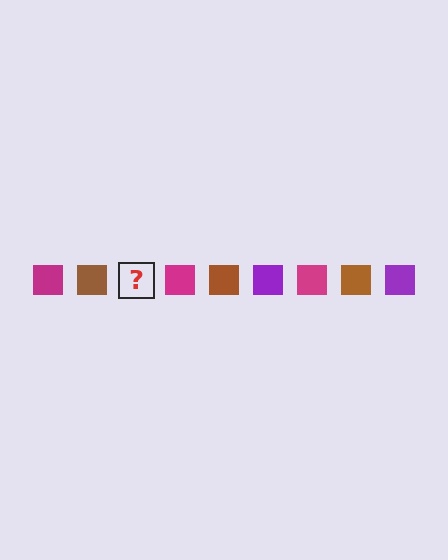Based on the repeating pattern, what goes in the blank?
The blank should be a purple square.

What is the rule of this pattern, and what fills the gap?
The rule is that the pattern cycles through magenta, brown, purple squares. The gap should be filled with a purple square.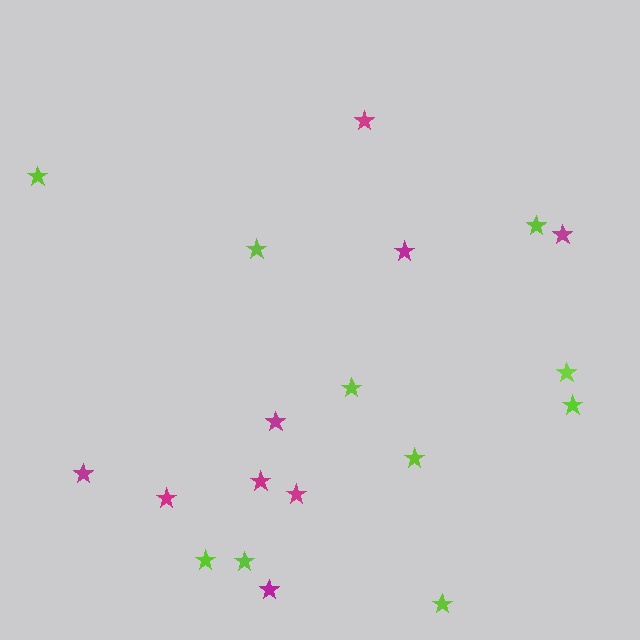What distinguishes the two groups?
There are 2 groups: one group of magenta stars (9) and one group of lime stars (10).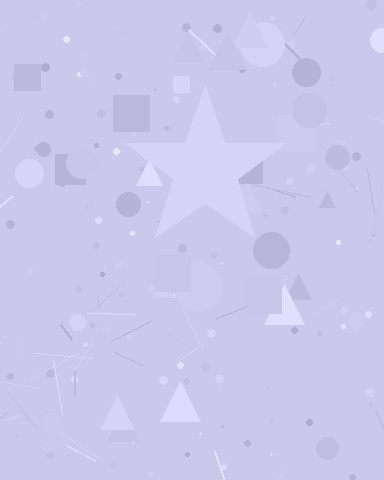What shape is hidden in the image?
A star is hidden in the image.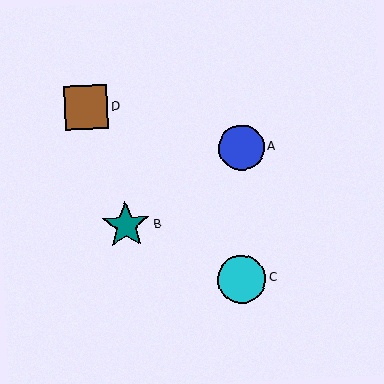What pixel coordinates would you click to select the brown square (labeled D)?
Click at (86, 107) to select the brown square D.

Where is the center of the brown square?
The center of the brown square is at (86, 107).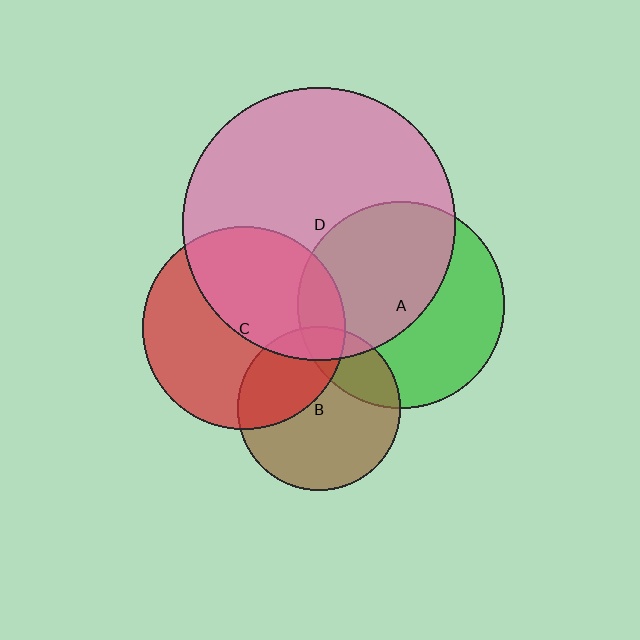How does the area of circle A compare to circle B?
Approximately 1.6 times.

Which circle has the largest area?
Circle D (pink).